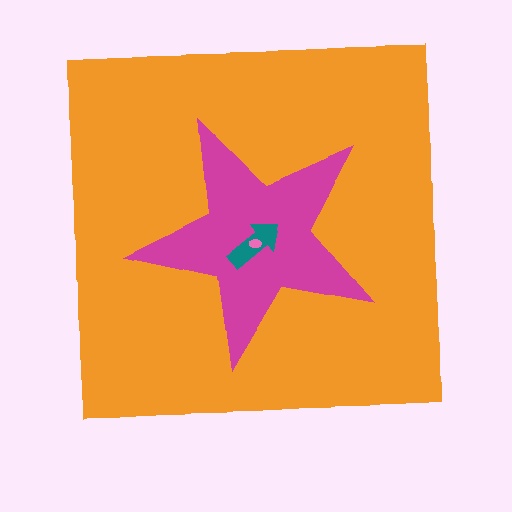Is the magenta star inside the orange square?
Yes.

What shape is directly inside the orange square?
The magenta star.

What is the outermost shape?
The orange square.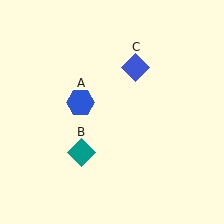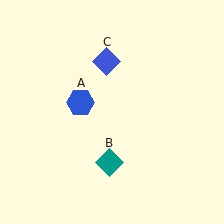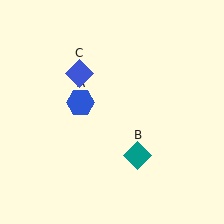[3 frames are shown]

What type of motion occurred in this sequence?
The teal diamond (object B), blue diamond (object C) rotated counterclockwise around the center of the scene.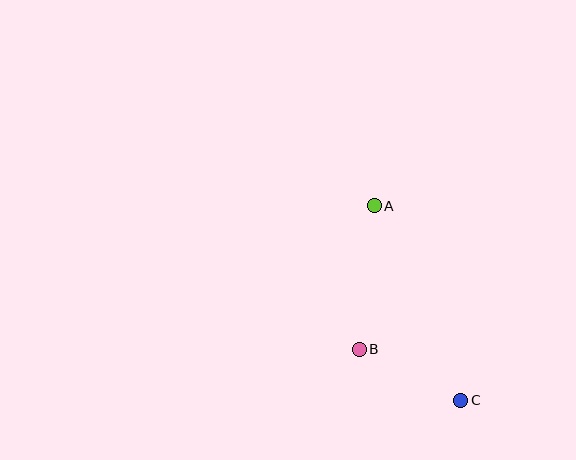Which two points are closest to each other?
Points B and C are closest to each other.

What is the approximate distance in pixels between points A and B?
The distance between A and B is approximately 144 pixels.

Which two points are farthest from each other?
Points A and C are farthest from each other.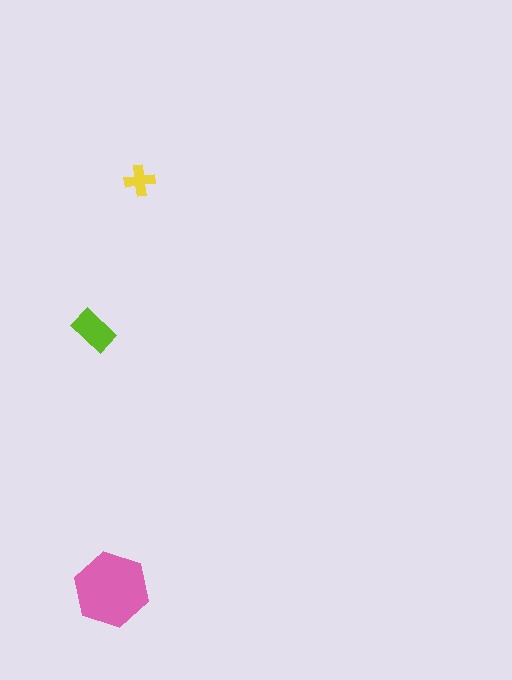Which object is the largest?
The pink hexagon.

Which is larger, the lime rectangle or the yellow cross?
The lime rectangle.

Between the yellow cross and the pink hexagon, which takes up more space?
The pink hexagon.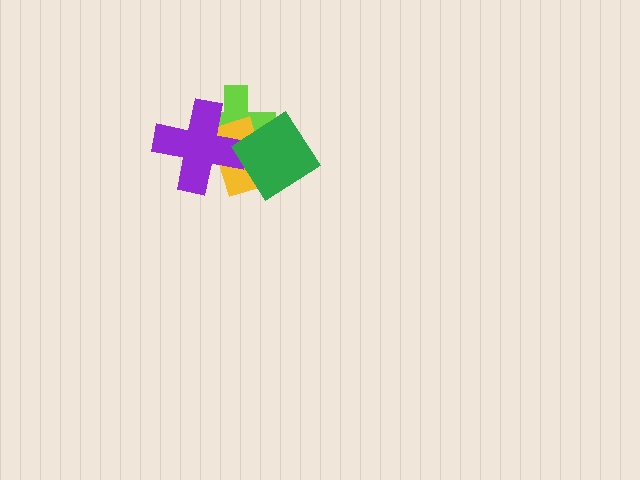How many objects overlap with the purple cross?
3 objects overlap with the purple cross.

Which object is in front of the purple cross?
The green diamond is in front of the purple cross.